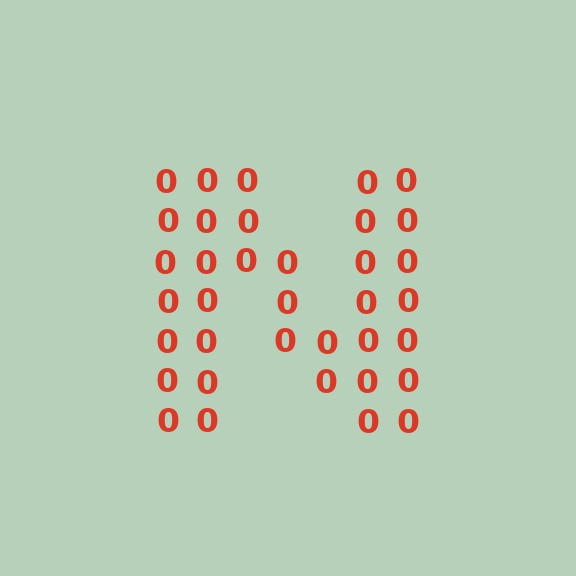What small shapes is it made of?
It is made of small digit 0's.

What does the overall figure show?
The overall figure shows the letter N.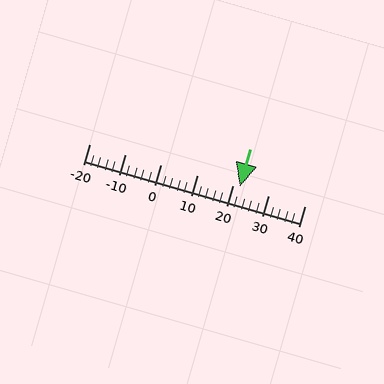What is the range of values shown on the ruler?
The ruler shows values from -20 to 40.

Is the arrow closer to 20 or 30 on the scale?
The arrow is closer to 20.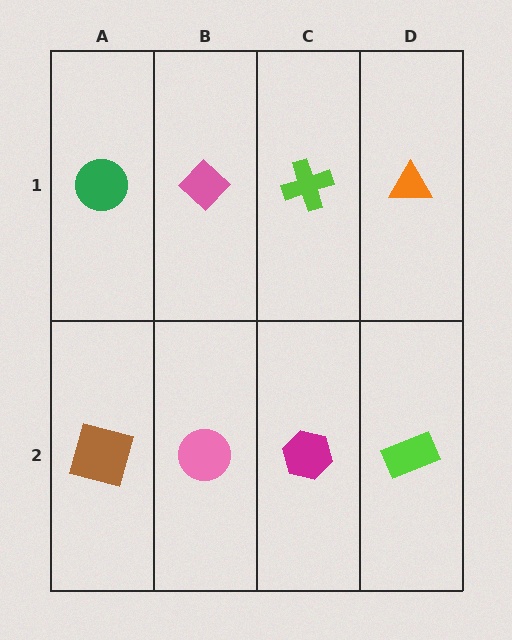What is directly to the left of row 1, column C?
A pink diamond.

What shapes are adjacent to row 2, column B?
A pink diamond (row 1, column B), a brown square (row 2, column A), a magenta hexagon (row 2, column C).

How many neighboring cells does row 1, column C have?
3.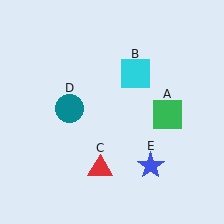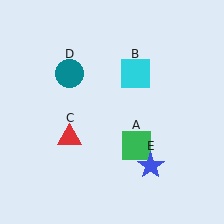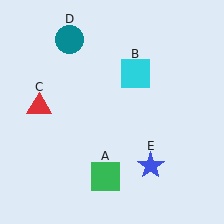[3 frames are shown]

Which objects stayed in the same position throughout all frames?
Cyan square (object B) and blue star (object E) remained stationary.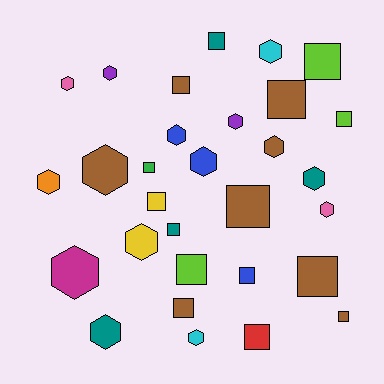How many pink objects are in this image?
There are 2 pink objects.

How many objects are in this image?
There are 30 objects.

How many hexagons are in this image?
There are 15 hexagons.